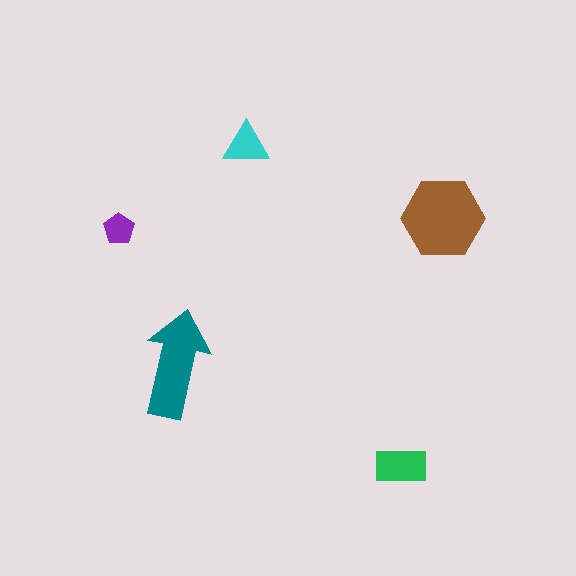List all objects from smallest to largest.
The purple pentagon, the cyan triangle, the green rectangle, the teal arrow, the brown hexagon.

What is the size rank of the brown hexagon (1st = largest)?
1st.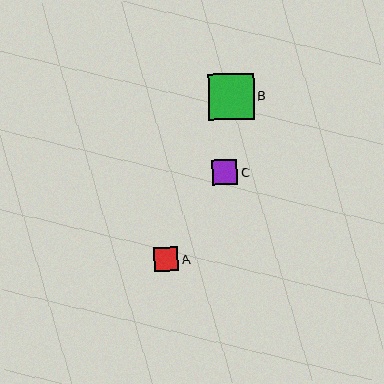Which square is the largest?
Square B is the largest with a size of approximately 46 pixels.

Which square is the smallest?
Square A is the smallest with a size of approximately 25 pixels.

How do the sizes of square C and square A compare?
Square C and square A are approximately the same size.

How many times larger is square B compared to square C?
Square B is approximately 1.8 times the size of square C.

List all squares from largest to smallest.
From largest to smallest: B, C, A.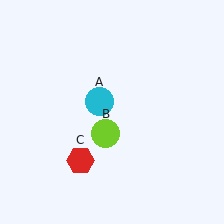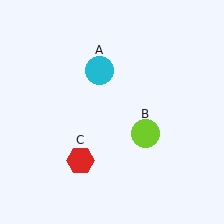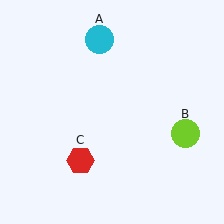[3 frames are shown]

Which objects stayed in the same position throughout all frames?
Red hexagon (object C) remained stationary.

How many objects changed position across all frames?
2 objects changed position: cyan circle (object A), lime circle (object B).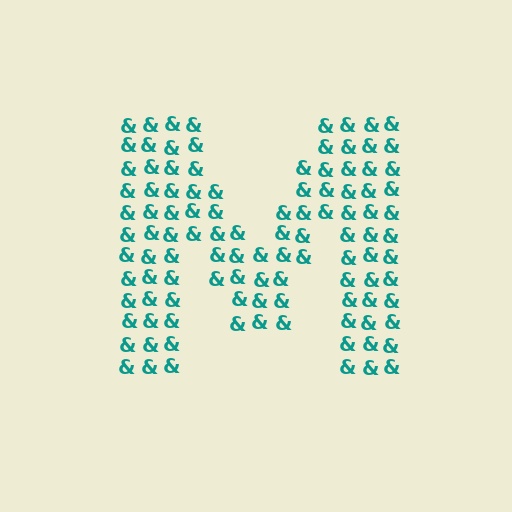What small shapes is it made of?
It is made of small ampersands.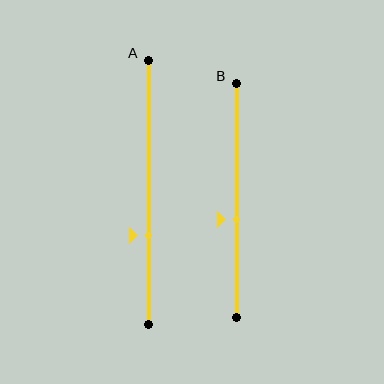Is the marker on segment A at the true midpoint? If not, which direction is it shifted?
No, the marker on segment A is shifted downward by about 16% of the segment length.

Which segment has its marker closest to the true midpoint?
Segment B has its marker closest to the true midpoint.